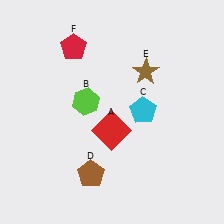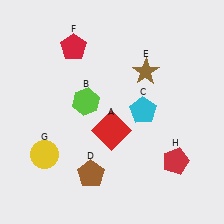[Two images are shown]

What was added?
A yellow circle (G), a red pentagon (H) were added in Image 2.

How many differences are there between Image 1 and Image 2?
There are 2 differences between the two images.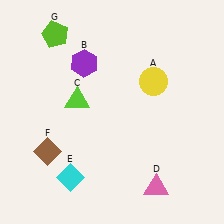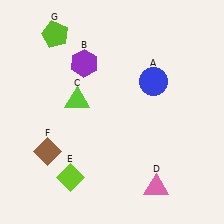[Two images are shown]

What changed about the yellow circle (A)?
In Image 1, A is yellow. In Image 2, it changed to blue.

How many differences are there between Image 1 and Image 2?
There are 2 differences between the two images.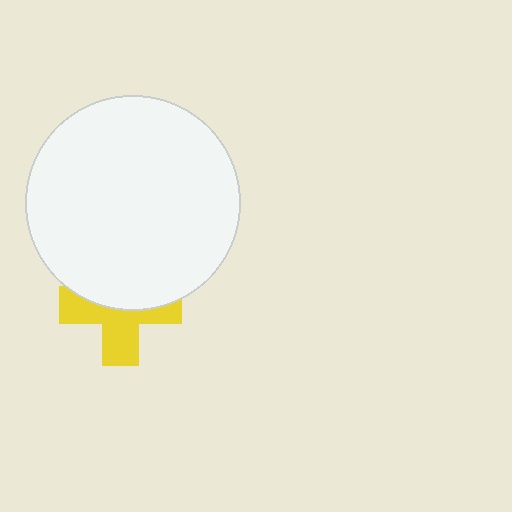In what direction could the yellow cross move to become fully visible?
The yellow cross could move down. That would shift it out from behind the white circle entirely.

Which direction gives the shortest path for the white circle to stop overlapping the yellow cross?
Moving up gives the shortest separation.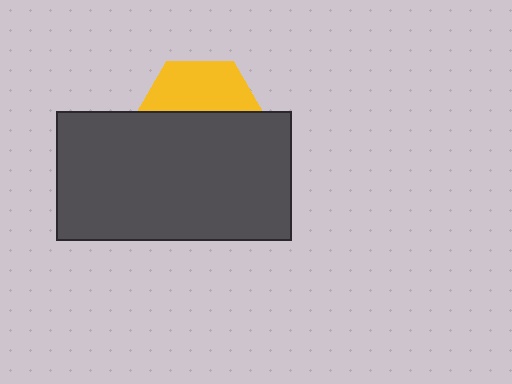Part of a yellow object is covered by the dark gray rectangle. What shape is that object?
It is a hexagon.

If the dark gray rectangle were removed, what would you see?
You would see the complete yellow hexagon.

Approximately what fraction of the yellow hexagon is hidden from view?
Roughly 60% of the yellow hexagon is hidden behind the dark gray rectangle.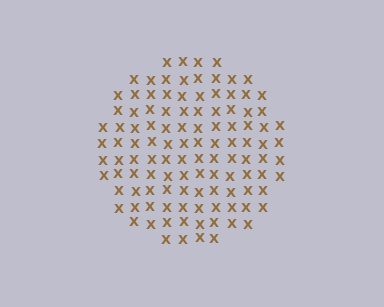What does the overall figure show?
The overall figure shows a circle.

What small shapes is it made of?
It is made of small letter X's.